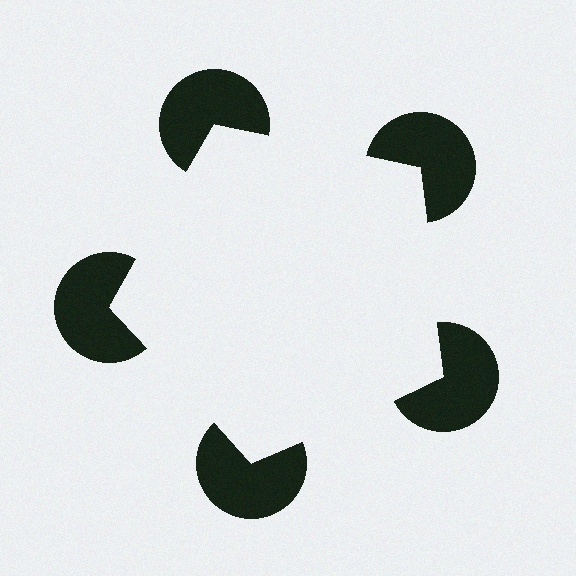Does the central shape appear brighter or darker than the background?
It typically appears slightly brighter than the background, even though no actual brightness change is drawn.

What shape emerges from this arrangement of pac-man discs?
An illusory pentagon — its edges are inferred from the aligned wedge cuts in the pac-man discs, not physically drawn.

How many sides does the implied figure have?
5 sides.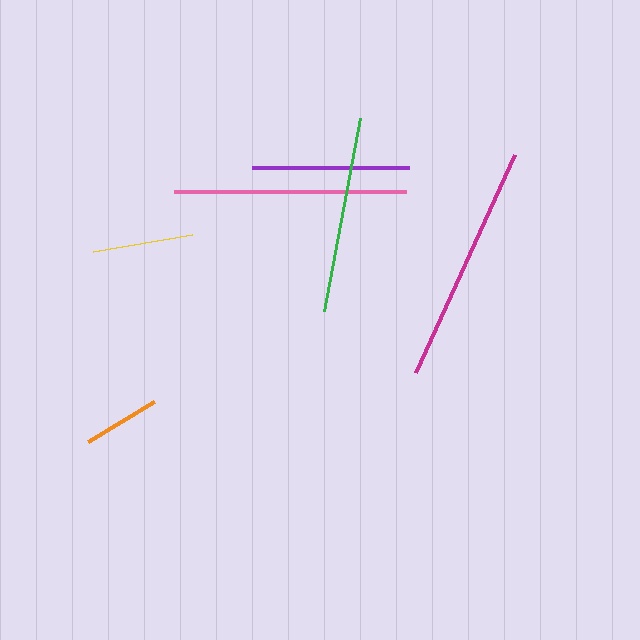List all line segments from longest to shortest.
From longest to shortest: magenta, pink, green, purple, yellow, orange.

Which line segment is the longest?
The magenta line is the longest at approximately 239 pixels.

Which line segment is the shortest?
The orange line is the shortest at approximately 77 pixels.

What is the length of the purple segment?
The purple segment is approximately 157 pixels long.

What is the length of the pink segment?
The pink segment is approximately 231 pixels long.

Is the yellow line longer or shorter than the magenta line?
The magenta line is longer than the yellow line.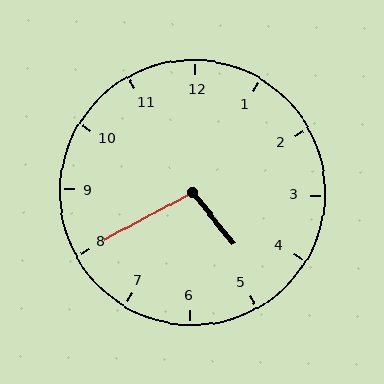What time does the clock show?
4:40.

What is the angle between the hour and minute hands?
Approximately 100 degrees.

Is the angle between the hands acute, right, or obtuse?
It is obtuse.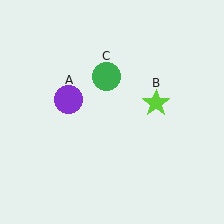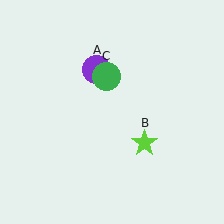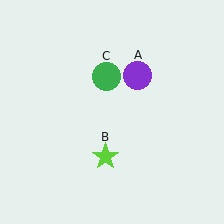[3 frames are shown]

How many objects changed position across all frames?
2 objects changed position: purple circle (object A), lime star (object B).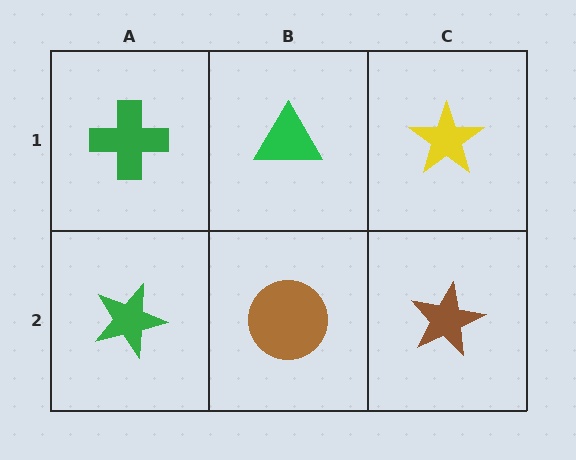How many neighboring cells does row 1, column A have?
2.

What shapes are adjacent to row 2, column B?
A green triangle (row 1, column B), a green star (row 2, column A), a brown star (row 2, column C).